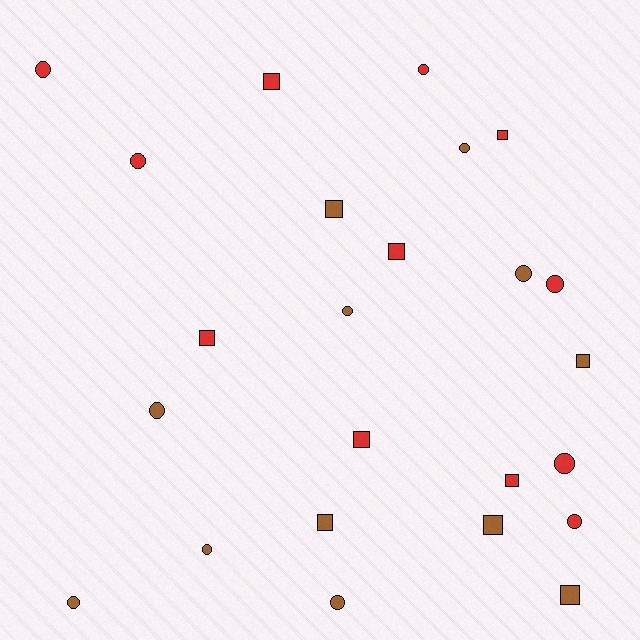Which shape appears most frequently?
Circle, with 13 objects.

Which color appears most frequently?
Brown, with 12 objects.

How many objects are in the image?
There are 24 objects.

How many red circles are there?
There are 6 red circles.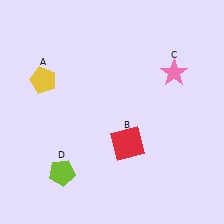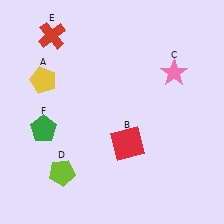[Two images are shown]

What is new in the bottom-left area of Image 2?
A green pentagon (F) was added in the bottom-left area of Image 2.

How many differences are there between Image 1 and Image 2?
There are 2 differences between the two images.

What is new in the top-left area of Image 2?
A red cross (E) was added in the top-left area of Image 2.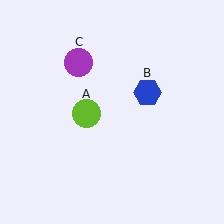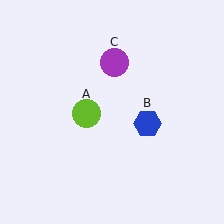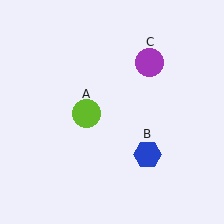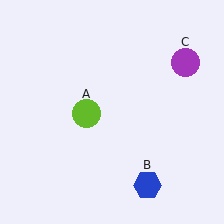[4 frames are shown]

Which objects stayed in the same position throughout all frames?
Lime circle (object A) remained stationary.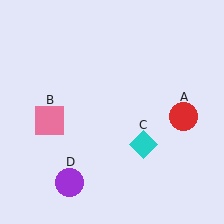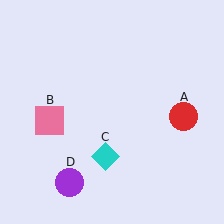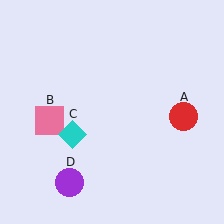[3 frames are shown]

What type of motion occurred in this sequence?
The cyan diamond (object C) rotated clockwise around the center of the scene.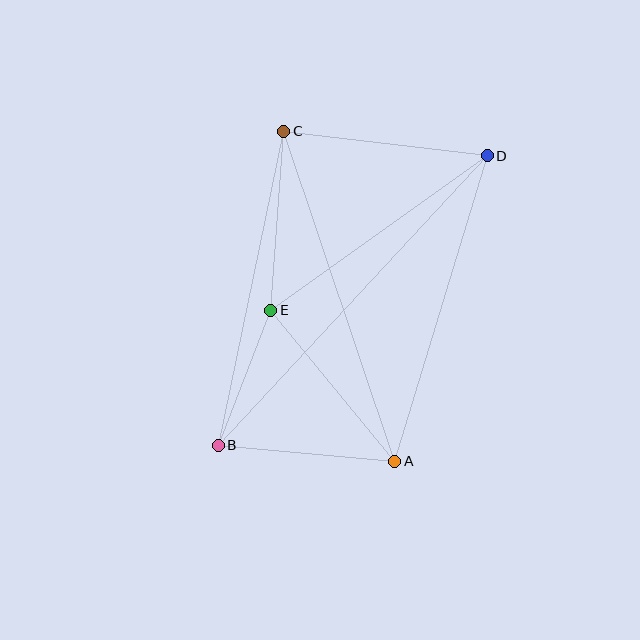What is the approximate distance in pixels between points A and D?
The distance between A and D is approximately 319 pixels.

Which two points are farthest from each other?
Points B and D are farthest from each other.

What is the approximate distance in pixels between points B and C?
The distance between B and C is approximately 321 pixels.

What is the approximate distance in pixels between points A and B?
The distance between A and B is approximately 177 pixels.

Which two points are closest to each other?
Points B and E are closest to each other.